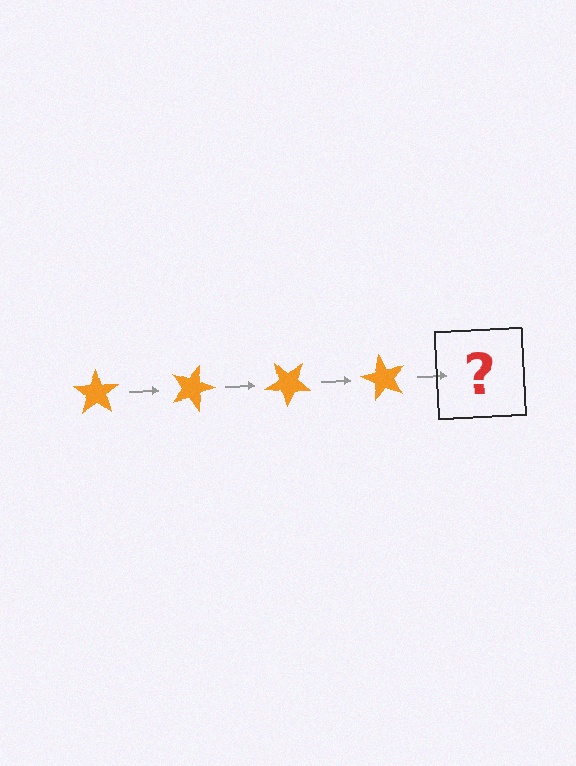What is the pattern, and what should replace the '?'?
The pattern is that the star rotates 20 degrees each step. The '?' should be an orange star rotated 80 degrees.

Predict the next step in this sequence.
The next step is an orange star rotated 80 degrees.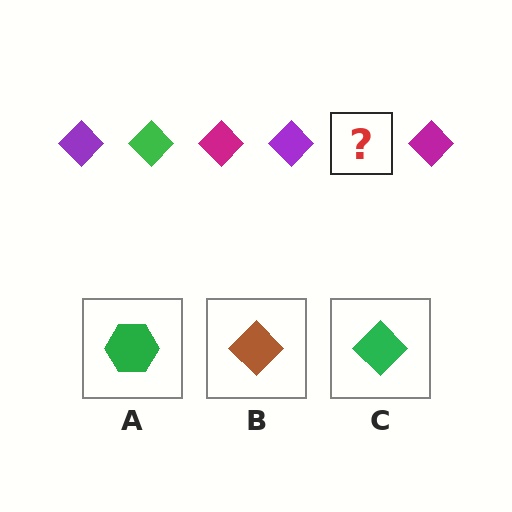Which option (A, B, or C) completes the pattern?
C.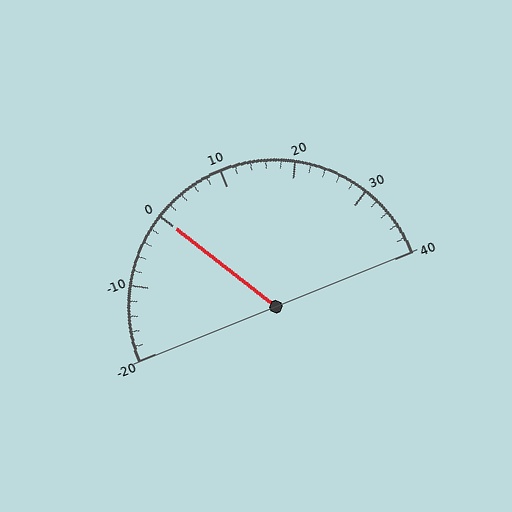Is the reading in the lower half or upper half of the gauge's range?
The reading is in the lower half of the range (-20 to 40).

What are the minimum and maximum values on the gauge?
The gauge ranges from -20 to 40.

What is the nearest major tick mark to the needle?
The nearest major tick mark is 0.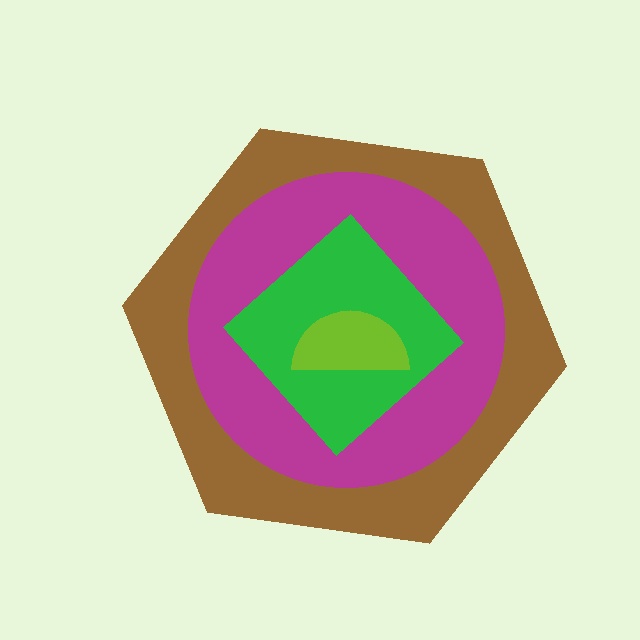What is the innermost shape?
The lime semicircle.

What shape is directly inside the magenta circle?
The green diamond.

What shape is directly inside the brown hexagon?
The magenta circle.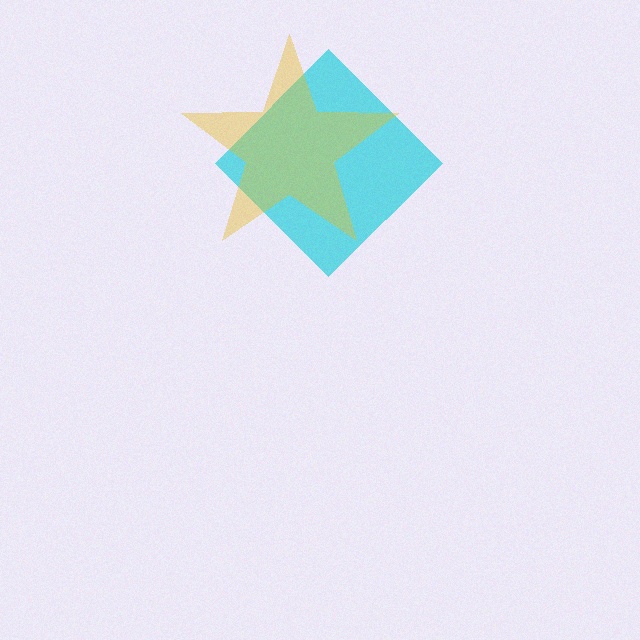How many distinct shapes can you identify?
There are 2 distinct shapes: a cyan diamond, a yellow star.